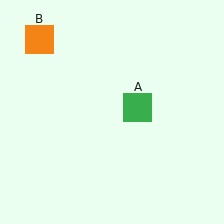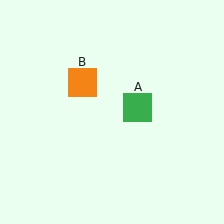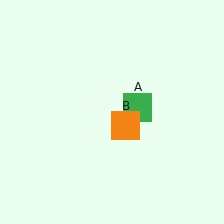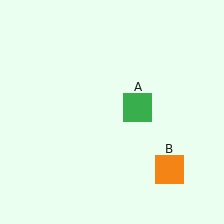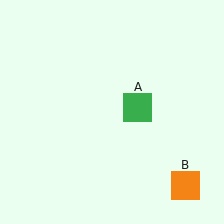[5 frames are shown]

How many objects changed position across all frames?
1 object changed position: orange square (object B).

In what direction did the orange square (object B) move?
The orange square (object B) moved down and to the right.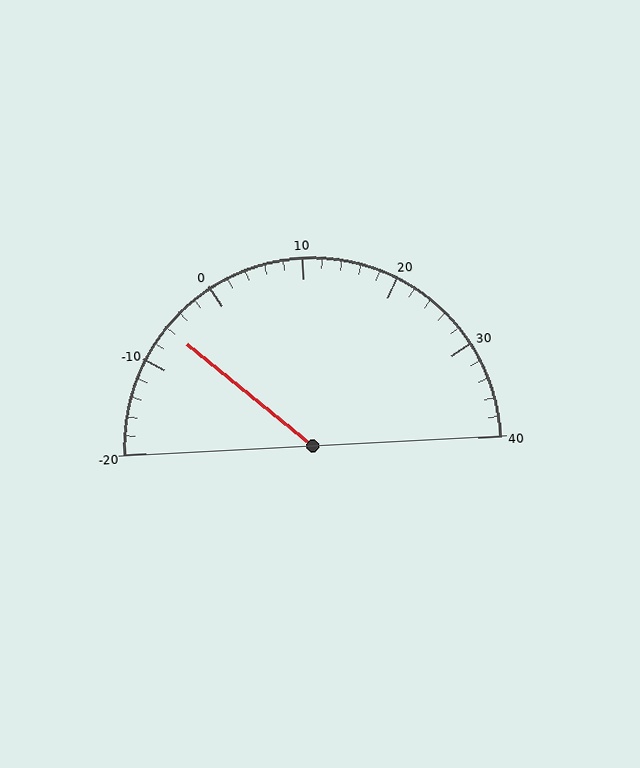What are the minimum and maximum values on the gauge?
The gauge ranges from -20 to 40.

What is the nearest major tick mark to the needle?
The nearest major tick mark is -10.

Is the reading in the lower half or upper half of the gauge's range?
The reading is in the lower half of the range (-20 to 40).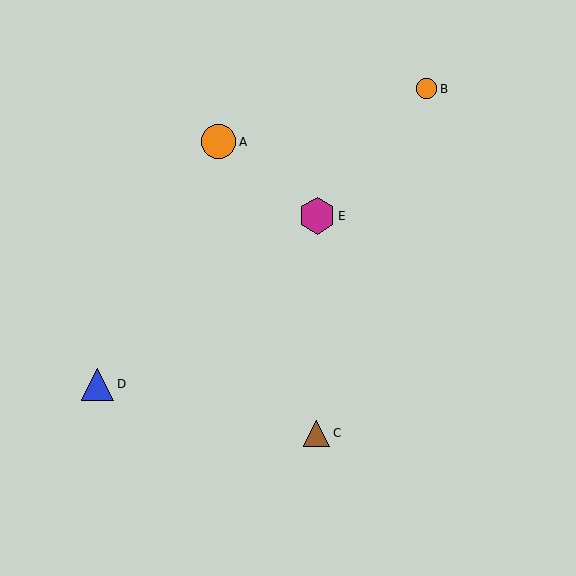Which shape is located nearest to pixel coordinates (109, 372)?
The blue triangle (labeled D) at (98, 384) is nearest to that location.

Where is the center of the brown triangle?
The center of the brown triangle is at (316, 433).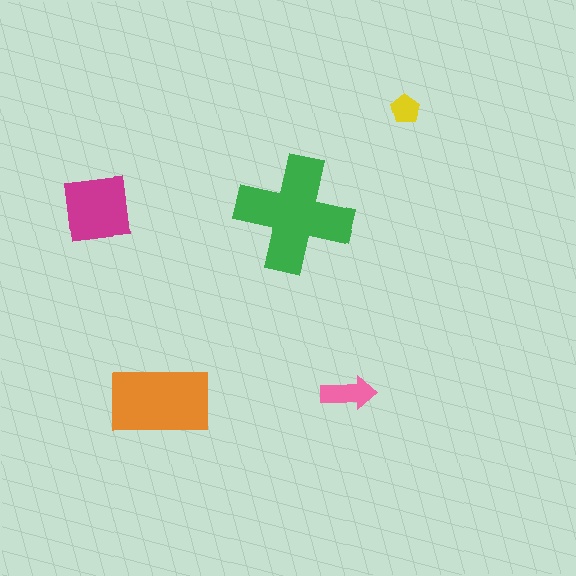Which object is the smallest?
The yellow pentagon.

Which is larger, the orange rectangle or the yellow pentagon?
The orange rectangle.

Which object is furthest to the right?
The yellow pentagon is rightmost.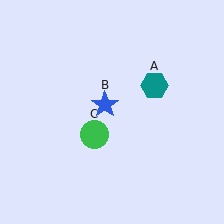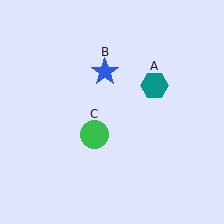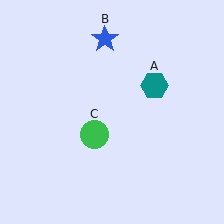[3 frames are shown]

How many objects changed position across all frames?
1 object changed position: blue star (object B).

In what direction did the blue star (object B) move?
The blue star (object B) moved up.